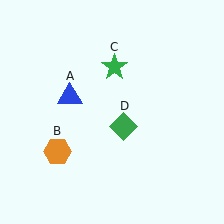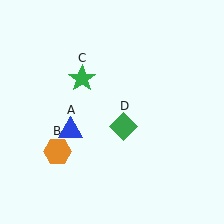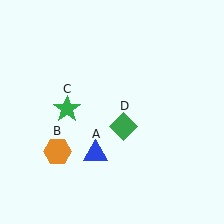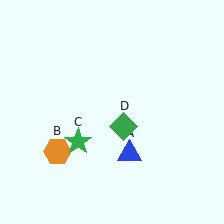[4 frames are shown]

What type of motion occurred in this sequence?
The blue triangle (object A), green star (object C) rotated counterclockwise around the center of the scene.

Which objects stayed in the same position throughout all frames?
Orange hexagon (object B) and green diamond (object D) remained stationary.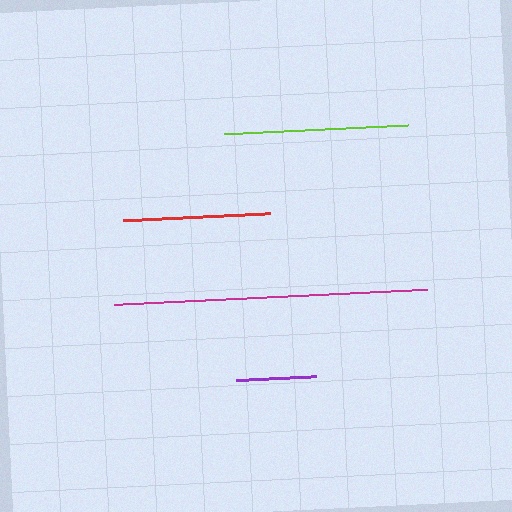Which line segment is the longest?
The magenta line is the longest at approximately 313 pixels.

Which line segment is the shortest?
The purple line is the shortest at approximately 80 pixels.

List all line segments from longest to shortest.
From longest to shortest: magenta, lime, red, purple.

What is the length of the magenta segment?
The magenta segment is approximately 313 pixels long.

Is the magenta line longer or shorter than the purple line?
The magenta line is longer than the purple line.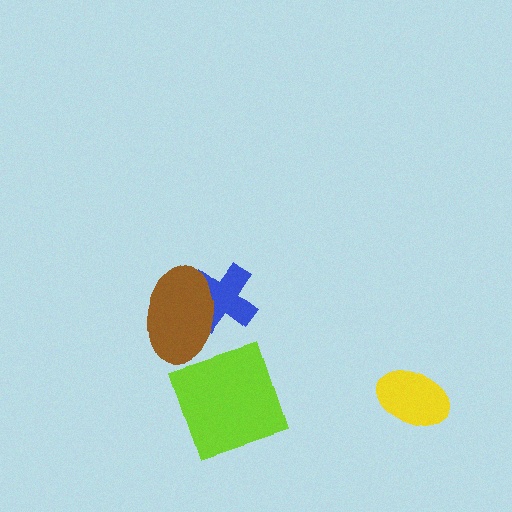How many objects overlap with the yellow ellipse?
0 objects overlap with the yellow ellipse.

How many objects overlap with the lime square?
0 objects overlap with the lime square.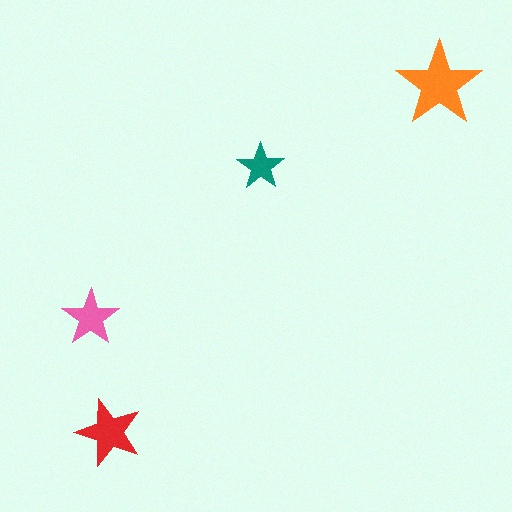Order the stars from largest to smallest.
the orange one, the red one, the pink one, the teal one.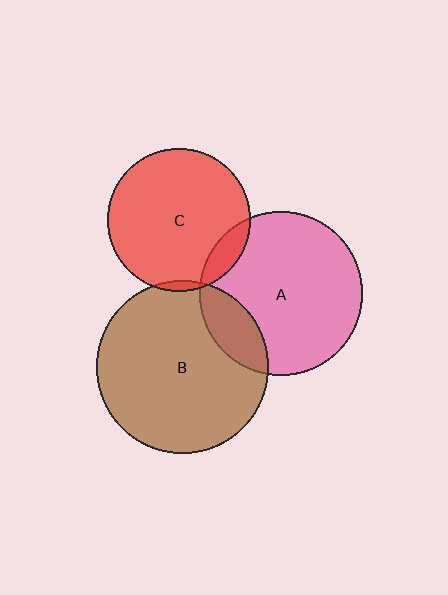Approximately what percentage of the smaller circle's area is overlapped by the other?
Approximately 15%.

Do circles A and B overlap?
Yes.